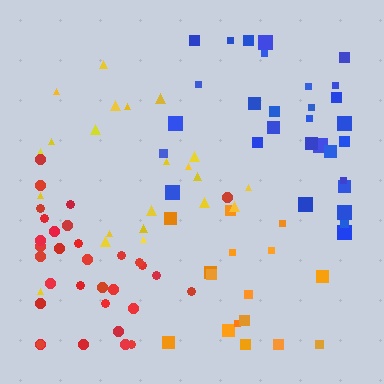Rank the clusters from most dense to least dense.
red, blue, yellow, orange.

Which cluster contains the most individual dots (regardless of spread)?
Red (33).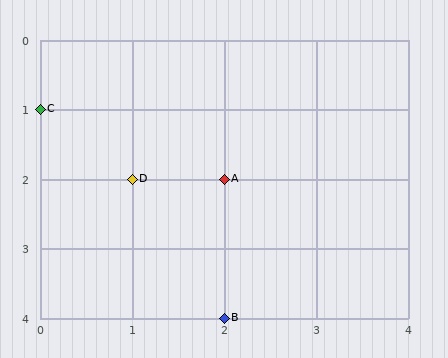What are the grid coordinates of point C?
Point C is at grid coordinates (0, 1).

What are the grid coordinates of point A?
Point A is at grid coordinates (2, 2).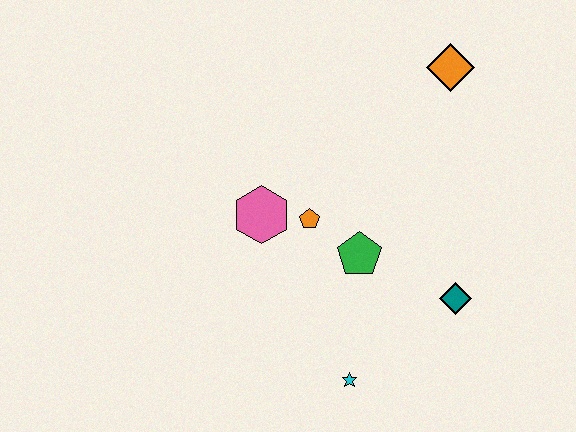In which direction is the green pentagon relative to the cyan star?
The green pentagon is above the cyan star.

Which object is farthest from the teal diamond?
The orange diamond is farthest from the teal diamond.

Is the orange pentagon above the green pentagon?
Yes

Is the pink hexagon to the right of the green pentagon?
No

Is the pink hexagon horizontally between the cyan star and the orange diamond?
No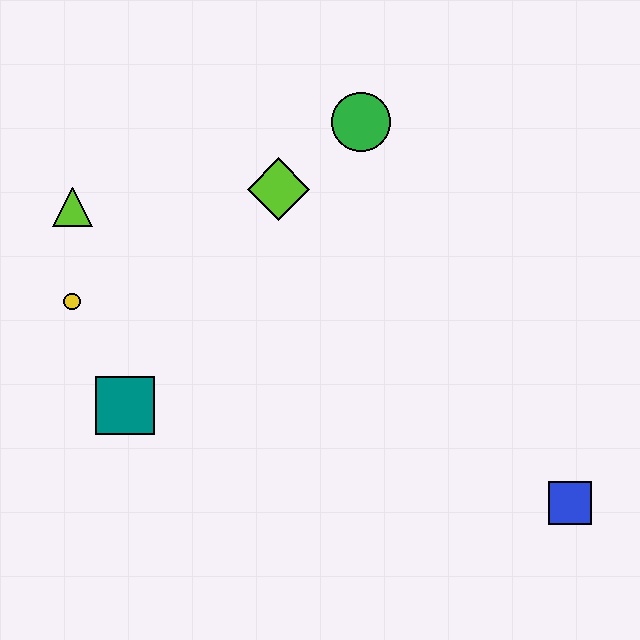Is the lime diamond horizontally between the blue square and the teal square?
Yes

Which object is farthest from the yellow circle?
The blue square is farthest from the yellow circle.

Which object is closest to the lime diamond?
The green circle is closest to the lime diamond.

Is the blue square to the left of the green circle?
No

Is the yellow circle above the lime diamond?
No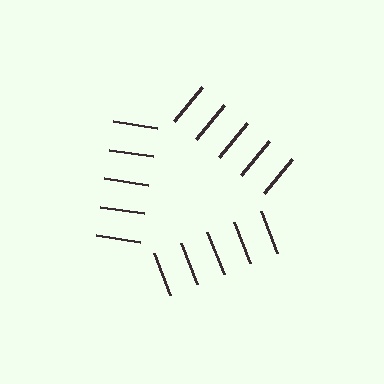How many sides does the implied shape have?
3 sides — the line-ends trace a triangle.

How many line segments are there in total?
15 — 5 along each of the 3 edges.